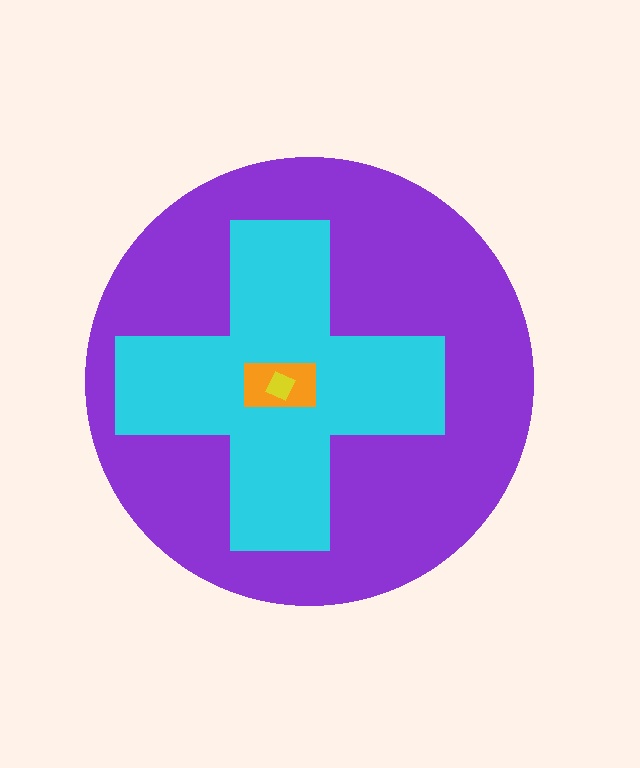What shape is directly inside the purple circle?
The cyan cross.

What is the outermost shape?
The purple circle.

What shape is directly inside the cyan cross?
The orange rectangle.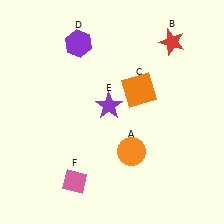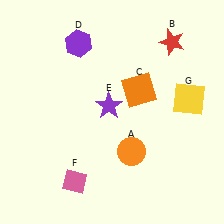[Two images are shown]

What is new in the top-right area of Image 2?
A yellow square (G) was added in the top-right area of Image 2.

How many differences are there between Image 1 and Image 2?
There is 1 difference between the two images.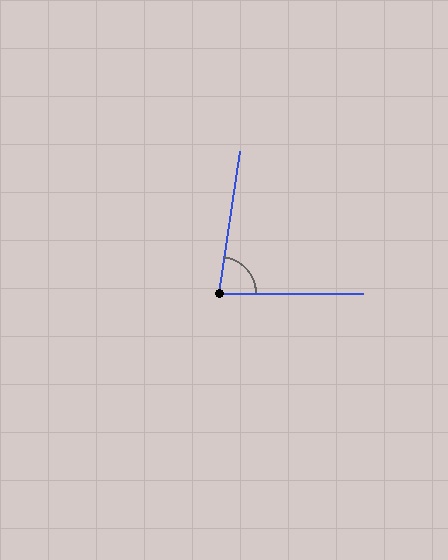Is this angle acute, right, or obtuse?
It is acute.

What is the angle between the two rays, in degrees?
Approximately 81 degrees.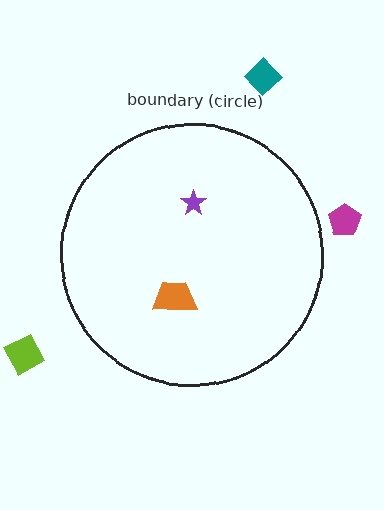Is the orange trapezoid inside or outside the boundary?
Inside.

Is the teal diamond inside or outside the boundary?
Outside.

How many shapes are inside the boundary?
2 inside, 3 outside.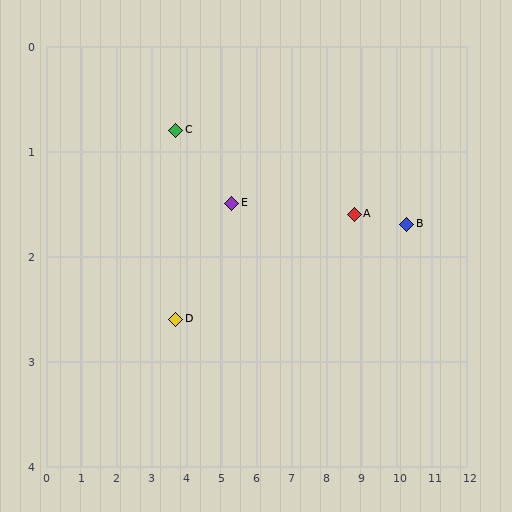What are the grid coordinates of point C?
Point C is at approximately (3.7, 0.8).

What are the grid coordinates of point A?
Point A is at approximately (8.8, 1.6).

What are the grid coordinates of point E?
Point E is at approximately (5.3, 1.5).